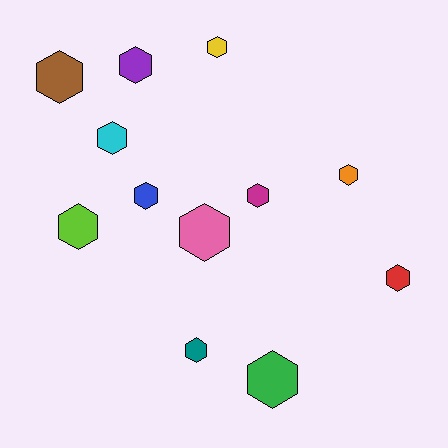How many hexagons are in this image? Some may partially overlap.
There are 12 hexagons.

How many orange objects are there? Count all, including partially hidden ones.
There is 1 orange object.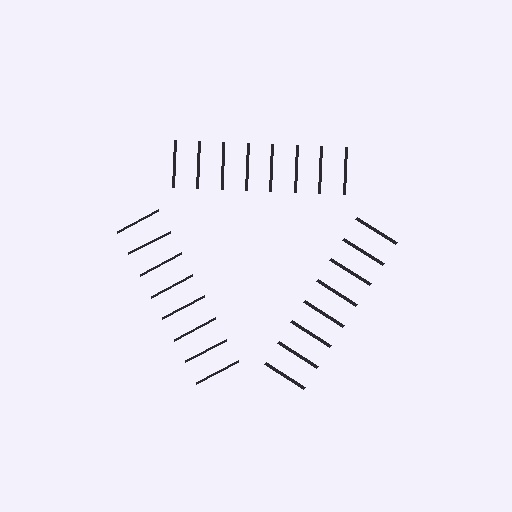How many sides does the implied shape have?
3 sides — the line-ends trace a triangle.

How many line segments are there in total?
24 — 8 along each of the 3 edges.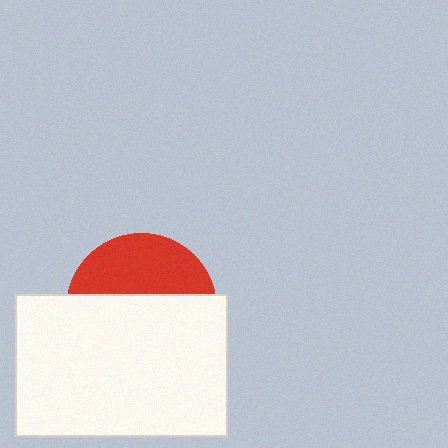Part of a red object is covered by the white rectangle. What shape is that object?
It is a circle.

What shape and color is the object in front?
The object in front is a white rectangle.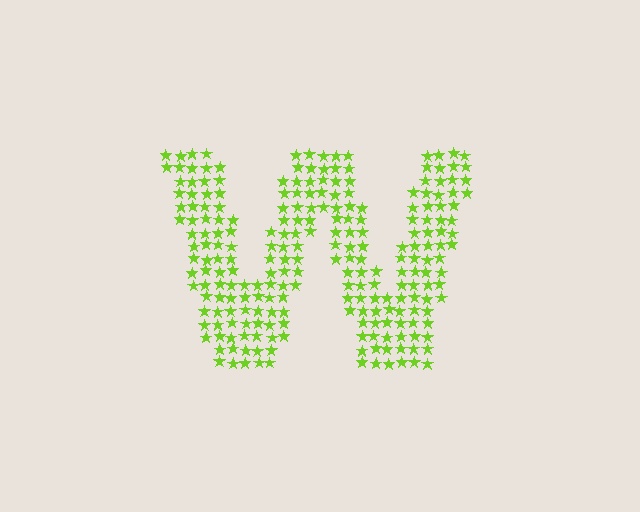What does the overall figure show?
The overall figure shows the letter W.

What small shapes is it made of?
It is made of small stars.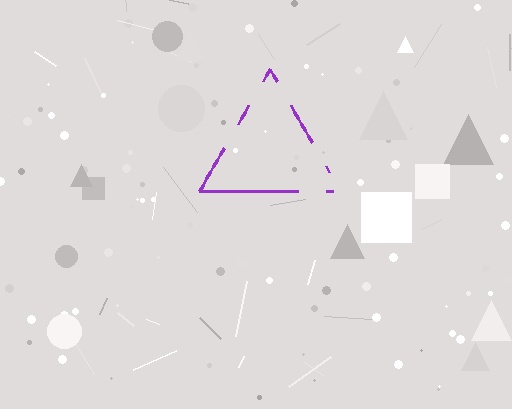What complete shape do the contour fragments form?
The contour fragments form a triangle.